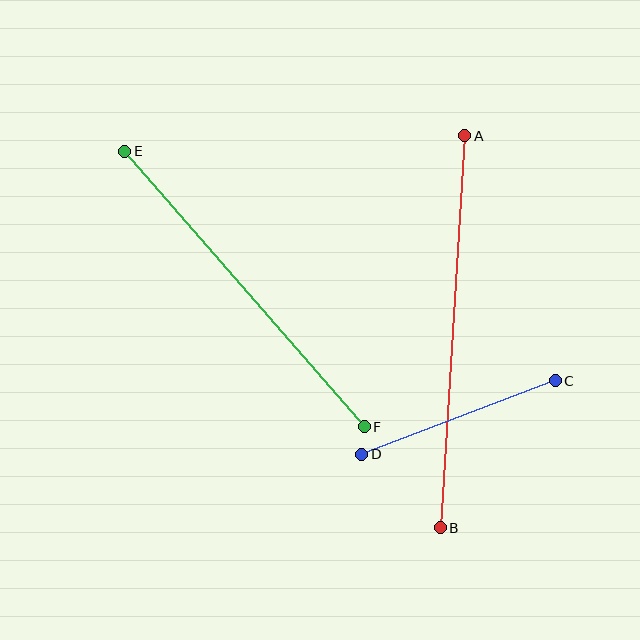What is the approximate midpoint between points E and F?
The midpoint is at approximately (245, 289) pixels.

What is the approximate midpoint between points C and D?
The midpoint is at approximately (458, 418) pixels.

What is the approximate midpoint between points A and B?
The midpoint is at approximately (453, 332) pixels.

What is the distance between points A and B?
The distance is approximately 393 pixels.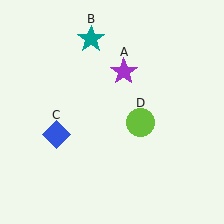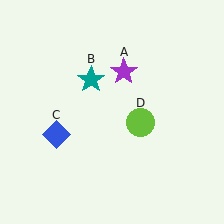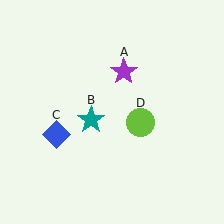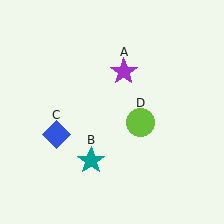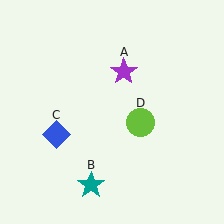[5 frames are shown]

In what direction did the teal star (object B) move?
The teal star (object B) moved down.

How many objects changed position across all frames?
1 object changed position: teal star (object B).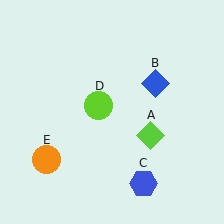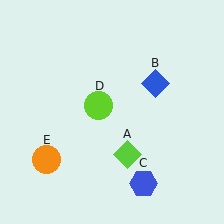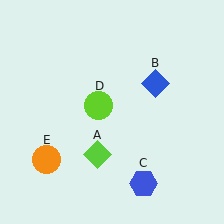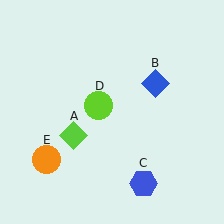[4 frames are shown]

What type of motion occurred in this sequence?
The lime diamond (object A) rotated clockwise around the center of the scene.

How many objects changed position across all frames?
1 object changed position: lime diamond (object A).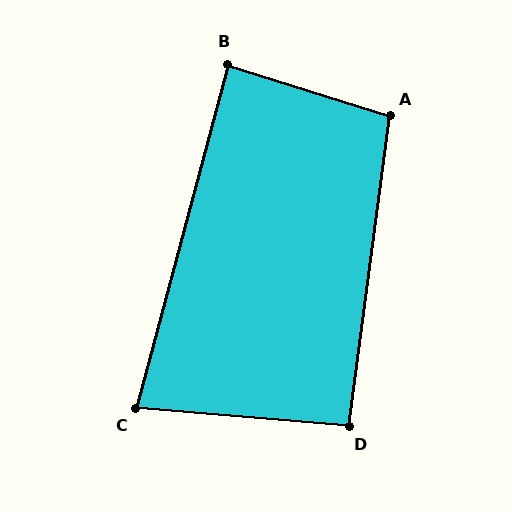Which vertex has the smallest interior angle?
C, at approximately 80 degrees.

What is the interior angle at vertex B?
Approximately 87 degrees (approximately right).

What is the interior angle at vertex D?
Approximately 93 degrees (approximately right).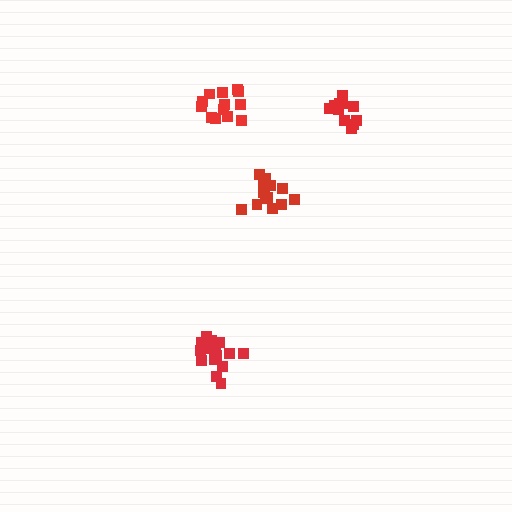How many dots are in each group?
Group 1: 12 dots, Group 2: 15 dots, Group 3: 13 dots, Group 4: 16 dots (56 total).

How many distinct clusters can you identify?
There are 4 distinct clusters.